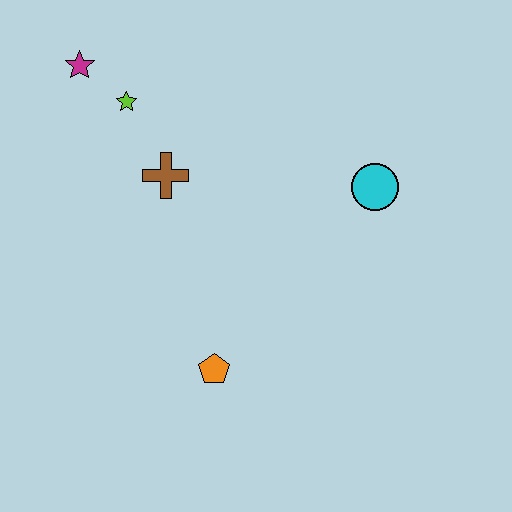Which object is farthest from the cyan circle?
The magenta star is farthest from the cyan circle.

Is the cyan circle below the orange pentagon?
No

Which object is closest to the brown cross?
The lime star is closest to the brown cross.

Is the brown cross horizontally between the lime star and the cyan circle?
Yes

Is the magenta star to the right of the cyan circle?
No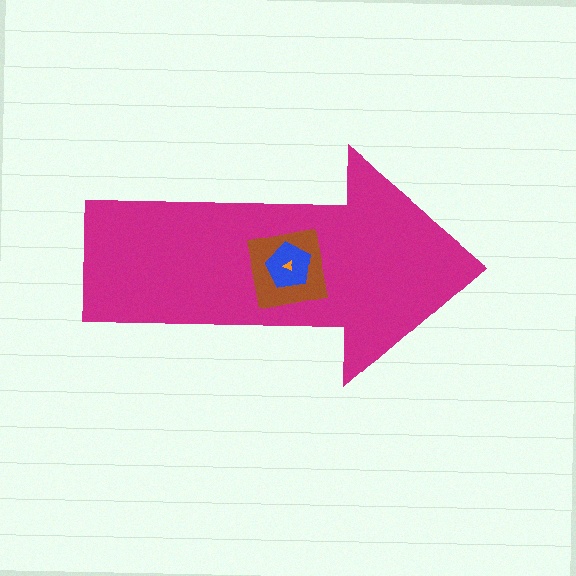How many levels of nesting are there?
4.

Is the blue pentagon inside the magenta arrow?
Yes.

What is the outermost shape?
The magenta arrow.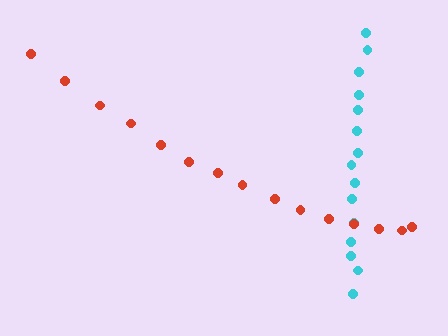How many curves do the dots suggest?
There are 2 distinct paths.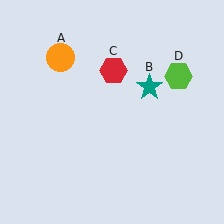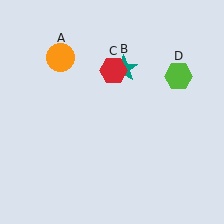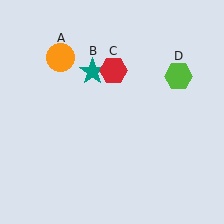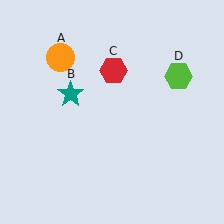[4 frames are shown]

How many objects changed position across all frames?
1 object changed position: teal star (object B).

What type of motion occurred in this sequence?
The teal star (object B) rotated counterclockwise around the center of the scene.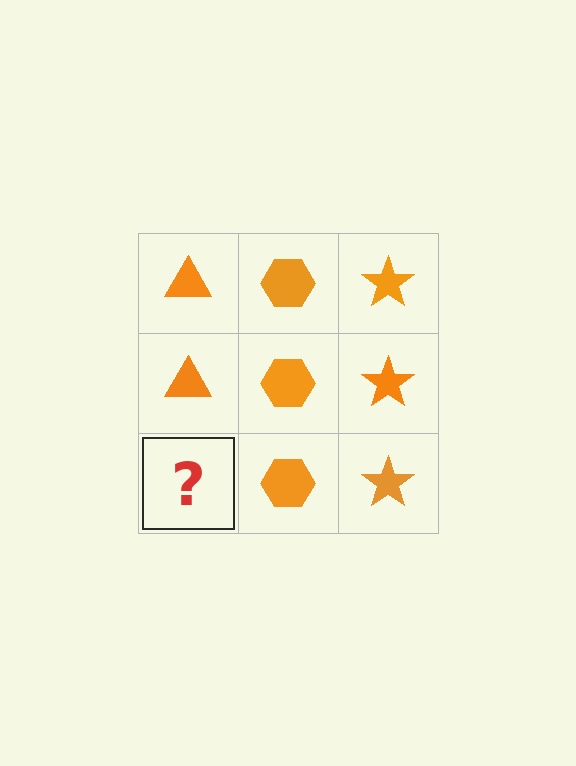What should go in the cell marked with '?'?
The missing cell should contain an orange triangle.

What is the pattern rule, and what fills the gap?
The rule is that each column has a consistent shape. The gap should be filled with an orange triangle.